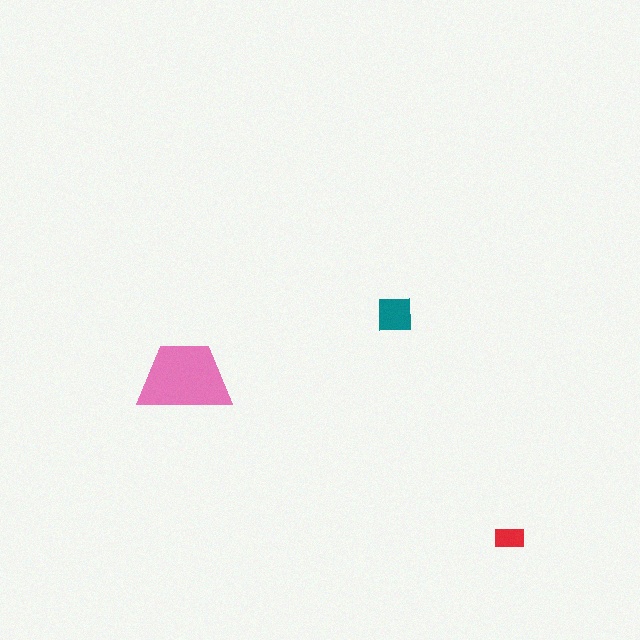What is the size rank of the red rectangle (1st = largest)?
3rd.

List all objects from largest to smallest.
The pink trapezoid, the teal square, the red rectangle.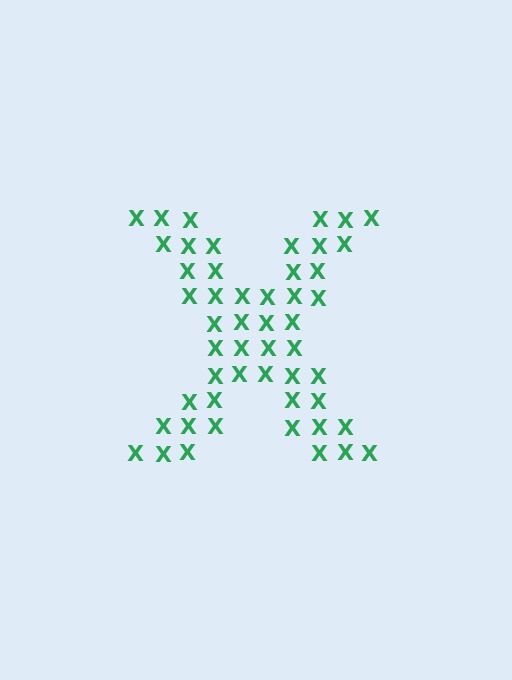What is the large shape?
The large shape is the letter X.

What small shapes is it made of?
It is made of small letter X's.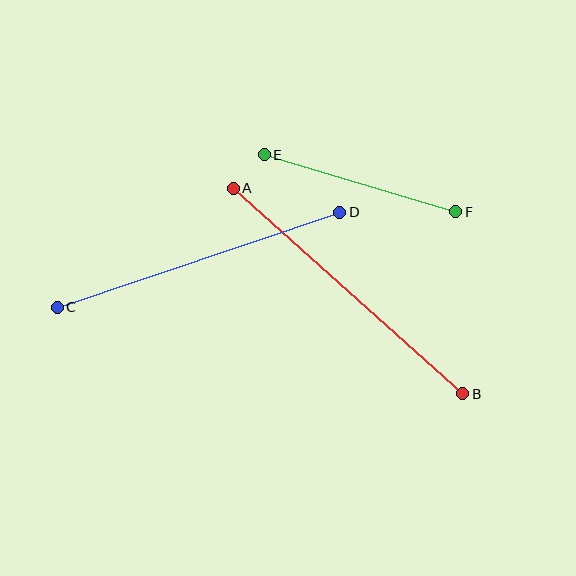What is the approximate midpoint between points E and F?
The midpoint is at approximately (360, 183) pixels.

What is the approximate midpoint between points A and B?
The midpoint is at approximately (348, 291) pixels.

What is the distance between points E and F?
The distance is approximately 200 pixels.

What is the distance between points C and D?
The distance is approximately 298 pixels.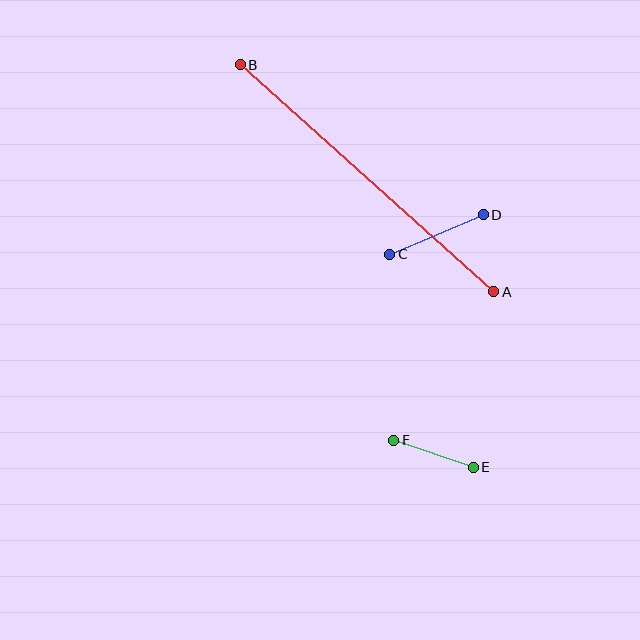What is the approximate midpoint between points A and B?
The midpoint is at approximately (367, 178) pixels.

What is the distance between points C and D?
The distance is approximately 101 pixels.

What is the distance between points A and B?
The distance is approximately 340 pixels.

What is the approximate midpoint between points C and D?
The midpoint is at approximately (436, 234) pixels.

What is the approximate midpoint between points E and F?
The midpoint is at approximately (433, 454) pixels.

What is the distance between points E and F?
The distance is approximately 84 pixels.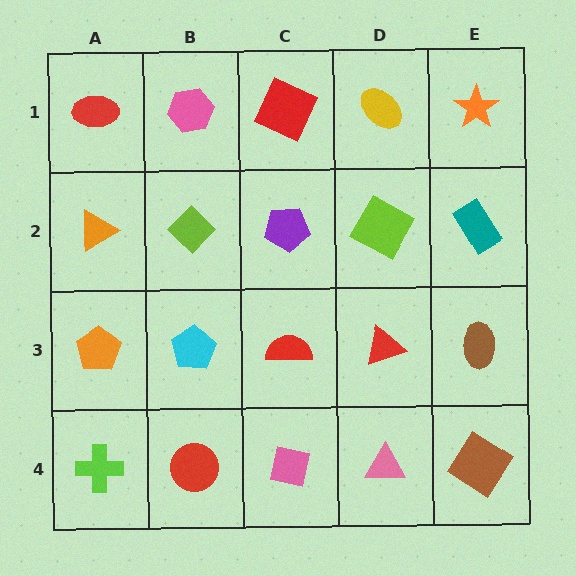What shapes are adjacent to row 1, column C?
A purple pentagon (row 2, column C), a pink hexagon (row 1, column B), a yellow ellipse (row 1, column D).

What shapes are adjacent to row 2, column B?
A pink hexagon (row 1, column B), a cyan pentagon (row 3, column B), an orange triangle (row 2, column A), a purple pentagon (row 2, column C).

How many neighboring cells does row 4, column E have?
2.